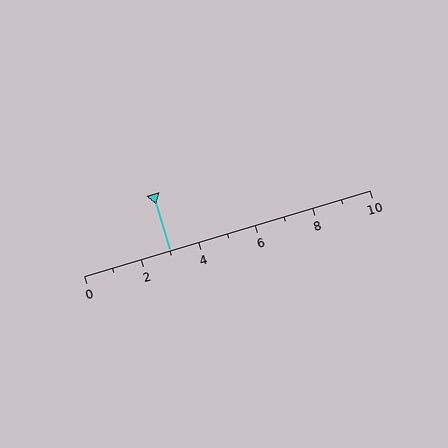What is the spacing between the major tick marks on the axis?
The major ticks are spaced 2 apart.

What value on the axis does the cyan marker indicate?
The marker indicates approximately 3.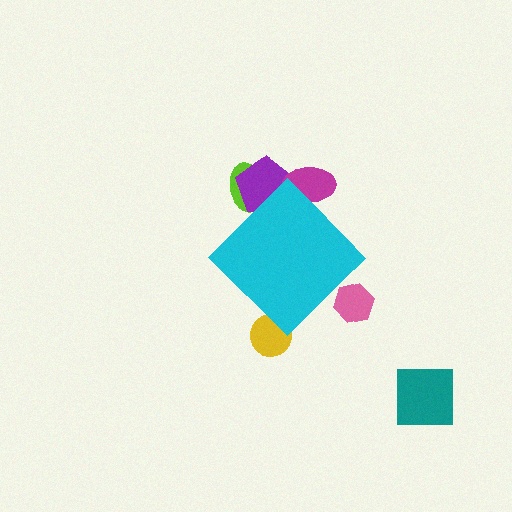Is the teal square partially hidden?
No, the teal square is fully visible.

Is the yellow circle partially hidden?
Yes, the yellow circle is partially hidden behind the cyan diamond.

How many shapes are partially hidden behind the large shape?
5 shapes are partially hidden.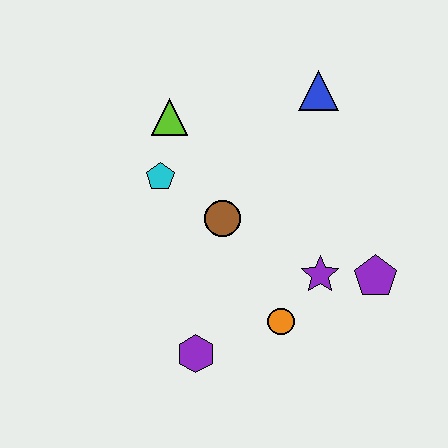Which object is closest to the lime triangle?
The cyan pentagon is closest to the lime triangle.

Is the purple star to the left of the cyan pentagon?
No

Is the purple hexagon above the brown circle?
No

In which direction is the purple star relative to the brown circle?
The purple star is to the right of the brown circle.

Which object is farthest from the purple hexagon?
The blue triangle is farthest from the purple hexagon.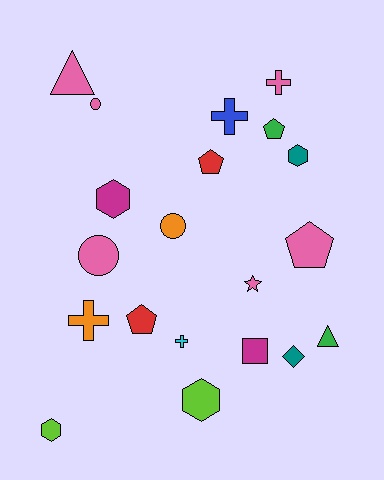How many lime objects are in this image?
There are 2 lime objects.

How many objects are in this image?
There are 20 objects.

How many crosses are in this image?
There are 4 crosses.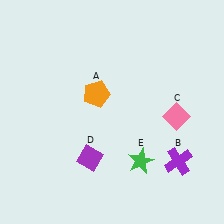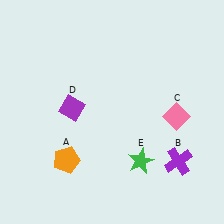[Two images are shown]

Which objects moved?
The objects that moved are: the orange pentagon (A), the purple diamond (D).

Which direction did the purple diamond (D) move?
The purple diamond (D) moved up.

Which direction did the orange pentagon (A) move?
The orange pentagon (A) moved down.